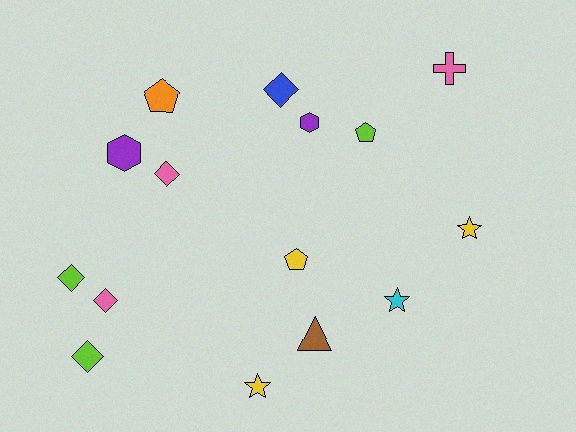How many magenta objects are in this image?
There are no magenta objects.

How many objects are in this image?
There are 15 objects.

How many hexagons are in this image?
There are 2 hexagons.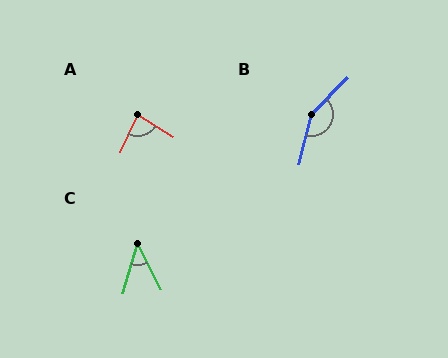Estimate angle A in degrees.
Approximately 83 degrees.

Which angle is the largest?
B, at approximately 149 degrees.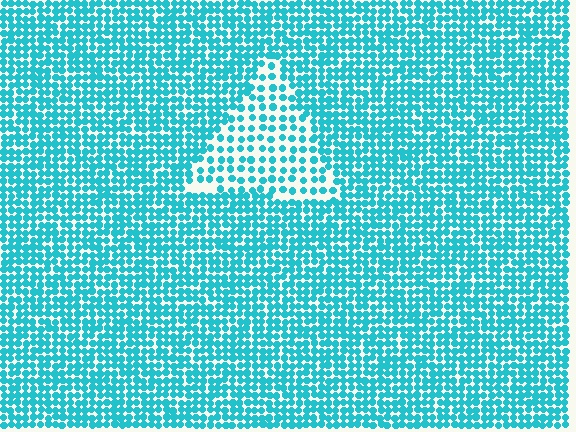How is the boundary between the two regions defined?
The boundary is defined by a change in element density (approximately 1.9x ratio). All elements are the same color, size, and shape.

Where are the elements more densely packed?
The elements are more densely packed outside the triangle boundary.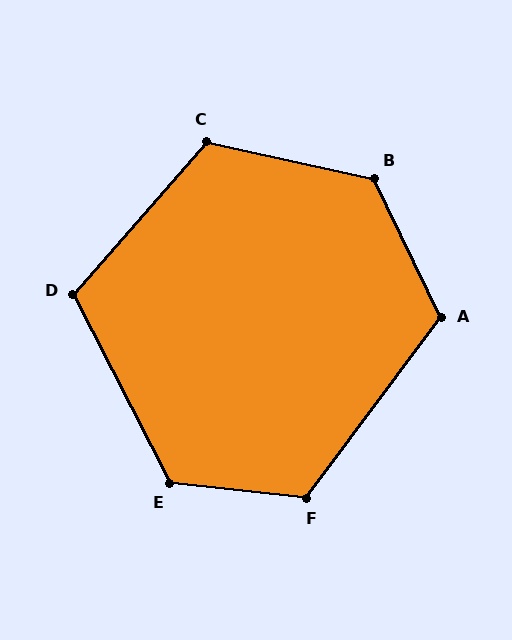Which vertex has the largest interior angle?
B, at approximately 128 degrees.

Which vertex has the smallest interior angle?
D, at approximately 112 degrees.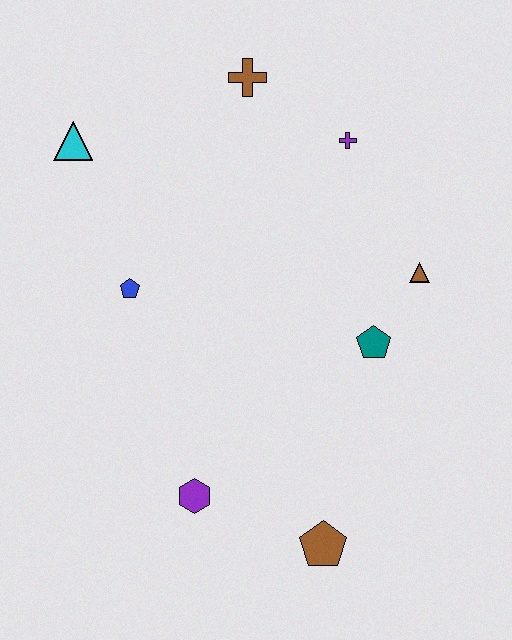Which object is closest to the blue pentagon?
The cyan triangle is closest to the blue pentagon.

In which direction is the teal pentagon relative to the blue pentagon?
The teal pentagon is to the right of the blue pentagon.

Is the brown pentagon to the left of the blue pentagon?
No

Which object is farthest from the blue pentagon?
The brown pentagon is farthest from the blue pentagon.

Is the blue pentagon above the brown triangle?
No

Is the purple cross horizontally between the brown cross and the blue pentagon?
No